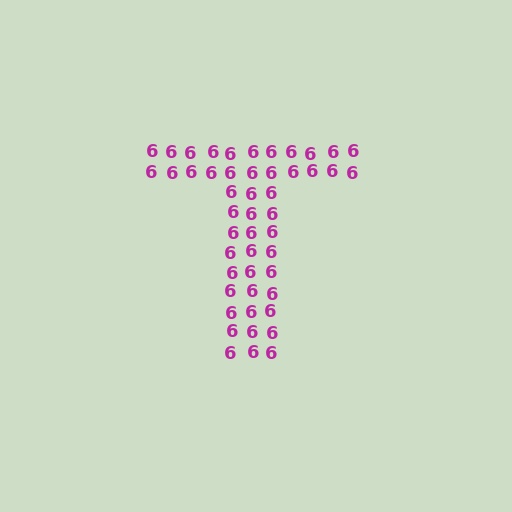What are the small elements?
The small elements are digit 6's.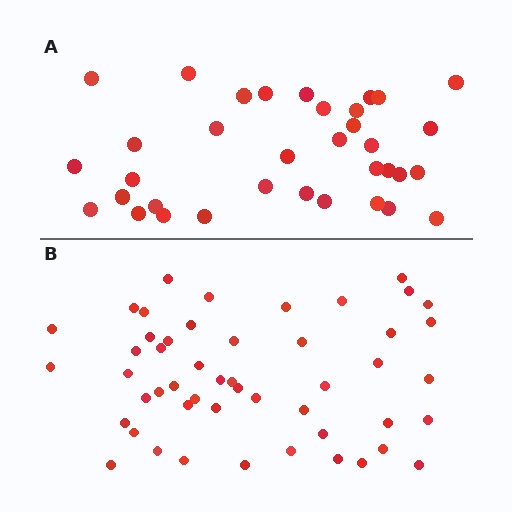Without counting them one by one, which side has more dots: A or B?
Region B (the bottom region) has more dots.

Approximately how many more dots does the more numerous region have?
Region B has approximately 15 more dots than region A.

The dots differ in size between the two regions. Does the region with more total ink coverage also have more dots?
No. Region A has more total ink coverage because its dots are larger, but region B actually contains more individual dots. Total area can be misleading — the number of items is what matters here.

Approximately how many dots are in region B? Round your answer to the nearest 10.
About 50 dots.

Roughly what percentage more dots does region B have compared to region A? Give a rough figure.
About 45% more.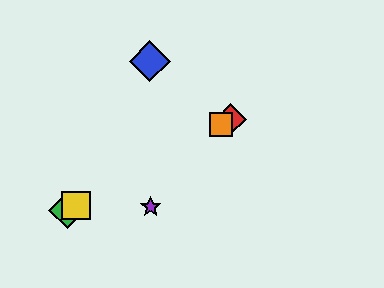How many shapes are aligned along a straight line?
4 shapes (the red diamond, the green diamond, the yellow square, the orange square) are aligned along a straight line.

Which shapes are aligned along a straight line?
The red diamond, the green diamond, the yellow square, the orange square are aligned along a straight line.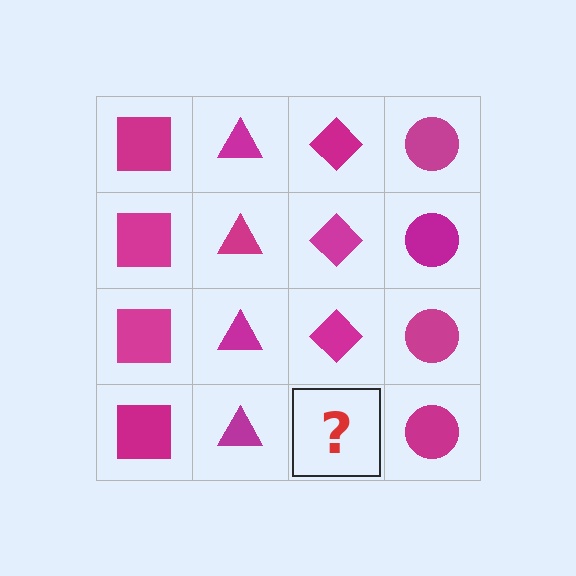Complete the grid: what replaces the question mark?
The question mark should be replaced with a magenta diamond.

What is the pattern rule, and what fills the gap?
The rule is that each column has a consistent shape. The gap should be filled with a magenta diamond.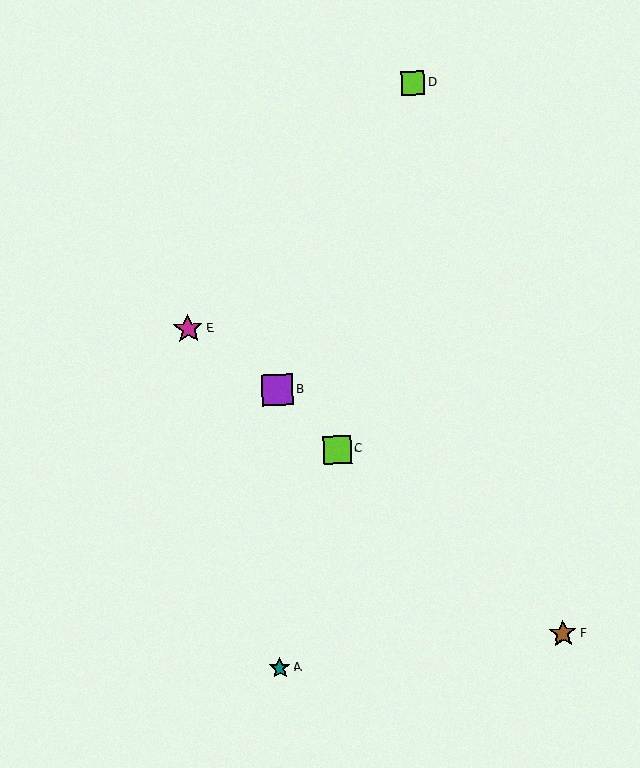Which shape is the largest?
The purple square (labeled B) is the largest.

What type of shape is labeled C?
Shape C is a lime square.